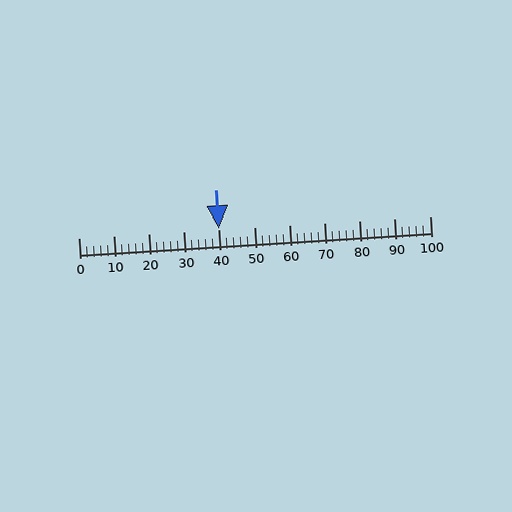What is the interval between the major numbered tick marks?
The major tick marks are spaced 10 units apart.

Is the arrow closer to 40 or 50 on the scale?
The arrow is closer to 40.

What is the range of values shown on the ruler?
The ruler shows values from 0 to 100.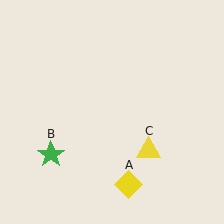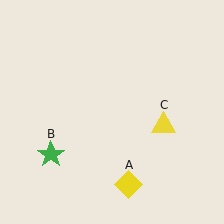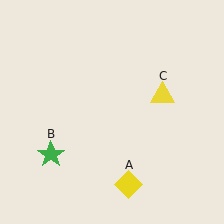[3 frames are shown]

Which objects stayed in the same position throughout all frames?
Yellow diamond (object A) and green star (object B) remained stationary.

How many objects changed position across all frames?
1 object changed position: yellow triangle (object C).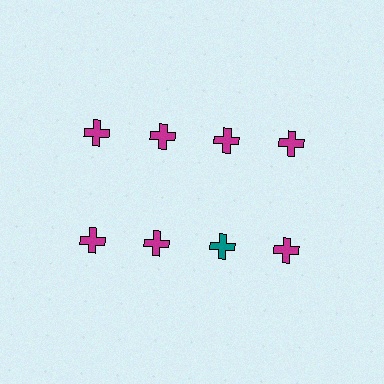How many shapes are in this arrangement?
There are 8 shapes arranged in a grid pattern.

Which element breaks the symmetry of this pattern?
The teal cross in the second row, center column breaks the symmetry. All other shapes are magenta crosses.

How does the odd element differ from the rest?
It has a different color: teal instead of magenta.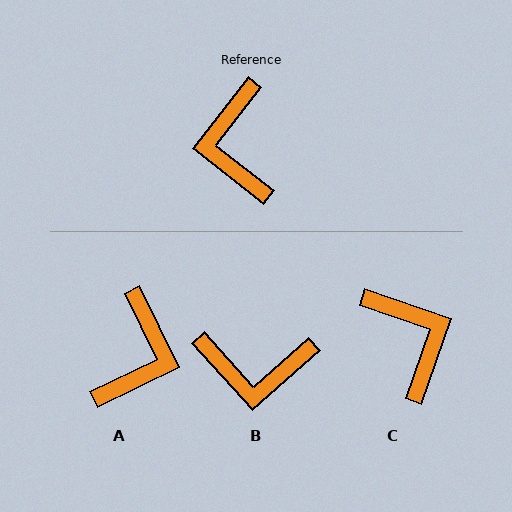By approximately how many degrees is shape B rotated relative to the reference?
Approximately 80 degrees counter-clockwise.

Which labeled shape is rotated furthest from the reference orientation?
C, about 161 degrees away.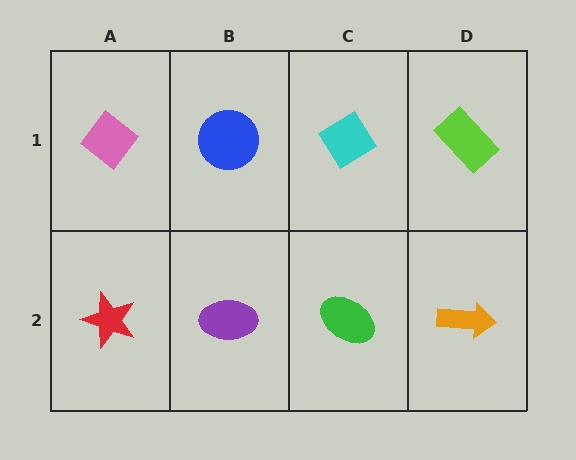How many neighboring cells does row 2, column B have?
3.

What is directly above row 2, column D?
A lime rectangle.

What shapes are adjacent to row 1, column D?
An orange arrow (row 2, column D), a cyan diamond (row 1, column C).